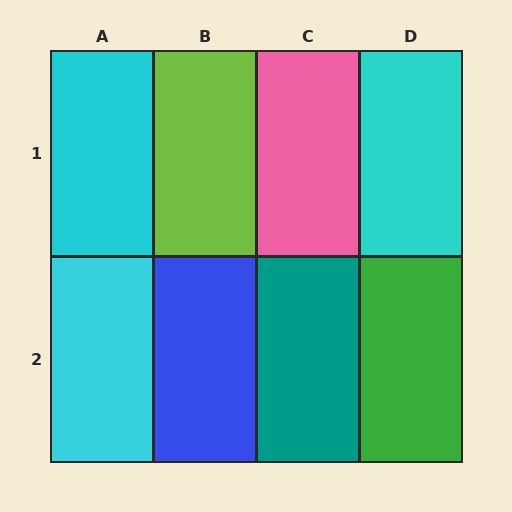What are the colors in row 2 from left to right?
Cyan, blue, teal, green.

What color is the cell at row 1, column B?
Lime.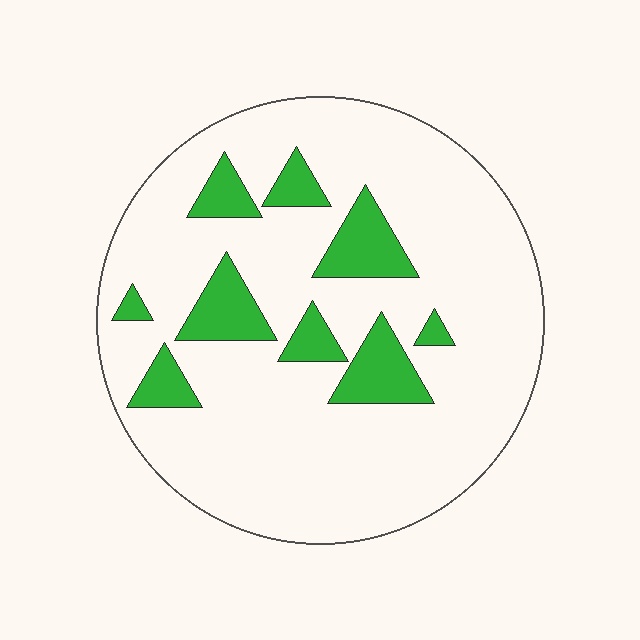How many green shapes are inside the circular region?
9.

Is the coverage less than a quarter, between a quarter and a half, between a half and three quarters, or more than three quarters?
Less than a quarter.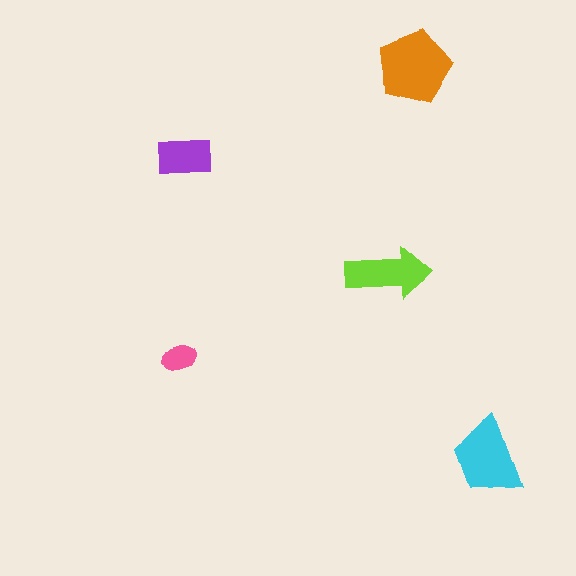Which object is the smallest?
The pink ellipse.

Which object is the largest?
The orange pentagon.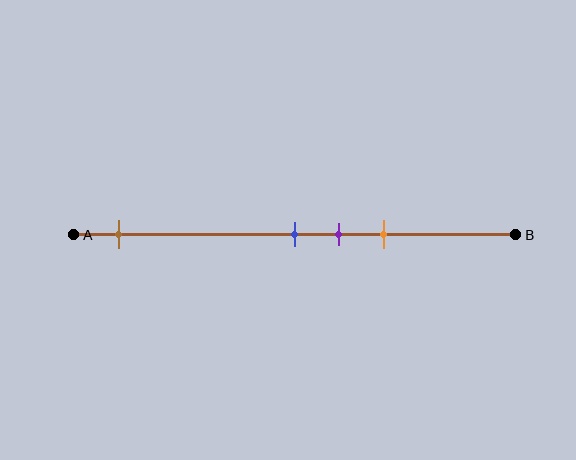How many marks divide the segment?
There are 4 marks dividing the segment.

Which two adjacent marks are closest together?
The blue and purple marks are the closest adjacent pair.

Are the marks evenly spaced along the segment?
No, the marks are not evenly spaced.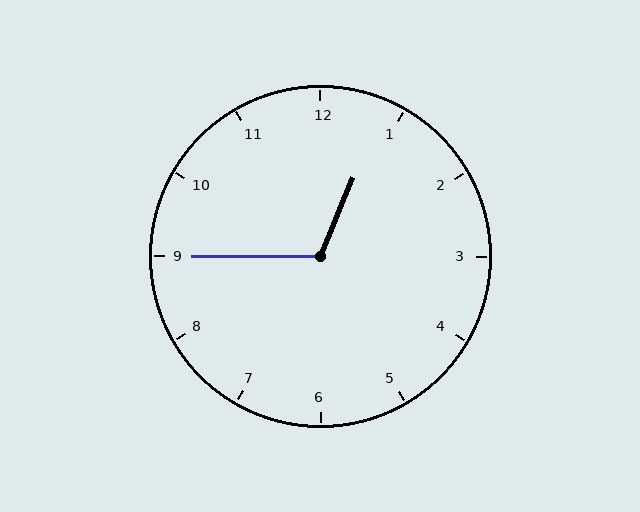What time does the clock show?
12:45.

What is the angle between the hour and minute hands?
Approximately 112 degrees.